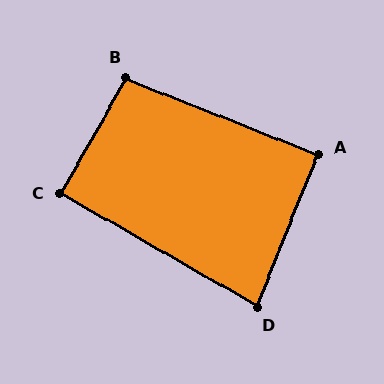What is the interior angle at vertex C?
Approximately 90 degrees (approximately right).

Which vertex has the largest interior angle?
B, at approximately 98 degrees.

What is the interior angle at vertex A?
Approximately 90 degrees (approximately right).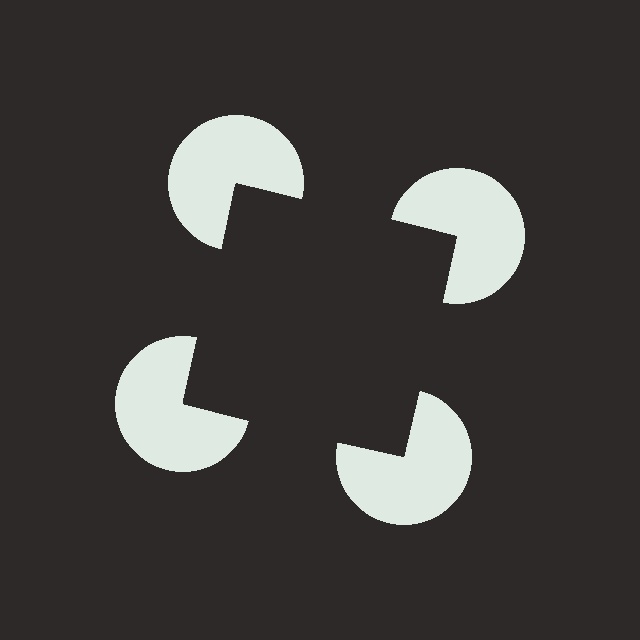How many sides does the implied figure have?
4 sides.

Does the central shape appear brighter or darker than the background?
It typically appears slightly darker than the background, even though no actual brightness change is drawn.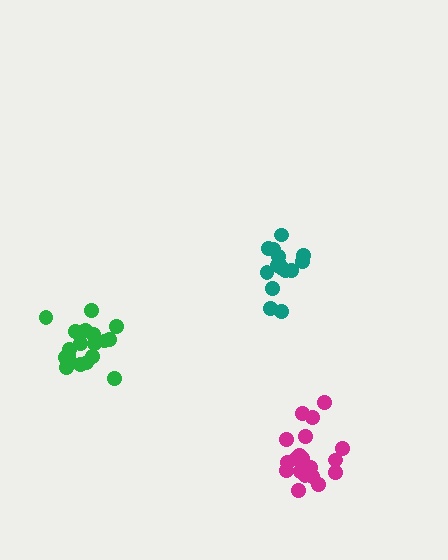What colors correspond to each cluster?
The clusters are colored: green, magenta, teal.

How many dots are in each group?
Group 1: 18 dots, Group 2: 21 dots, Group 3: 15 dots (54 total).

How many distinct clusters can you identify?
There are 3 distinct clusters.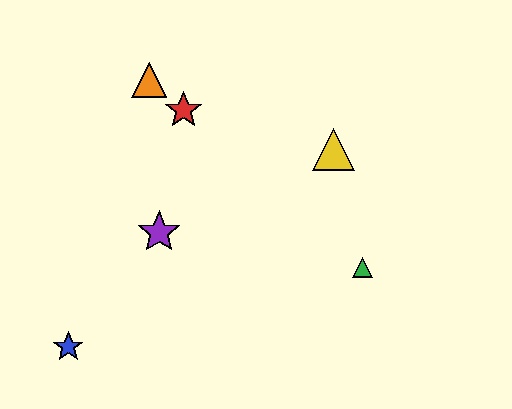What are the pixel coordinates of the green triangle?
The green triangle is at (363, 267).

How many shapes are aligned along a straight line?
3 shapes (the red star, the green triangle, the orange triangle) are aligned along a straight line.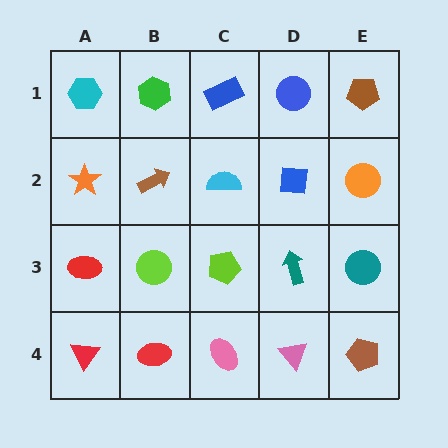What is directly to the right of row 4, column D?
A brown pentagon.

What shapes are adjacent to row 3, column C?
A cyan semicircle (row 2, column C), a pink ellipse (row 4, column C), a lime circle (row 3, column B), a teal arrow (row 3, column D).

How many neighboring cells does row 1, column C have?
3.